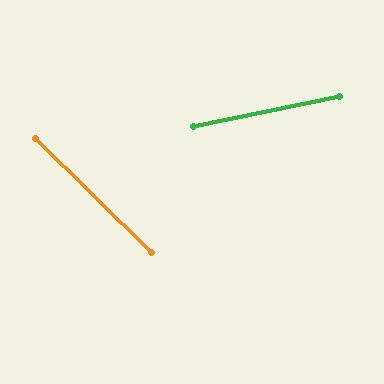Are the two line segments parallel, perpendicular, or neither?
Neither parallel nor perpendicular — they differ by about 56°.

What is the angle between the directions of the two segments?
Approximately 56 degrees.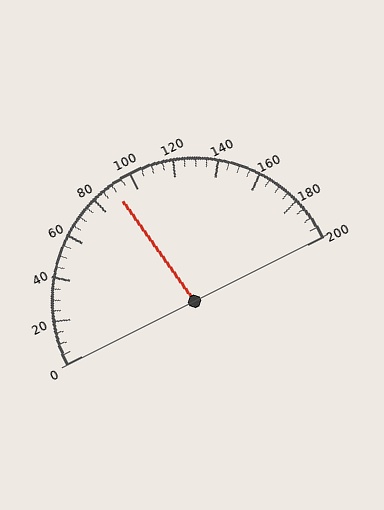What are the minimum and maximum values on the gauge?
The gauge ranges from 0 to 200.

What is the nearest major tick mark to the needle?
The nearest major tick mark is 80.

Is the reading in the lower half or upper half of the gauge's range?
The reading is in the lower half of the range (0 to 200).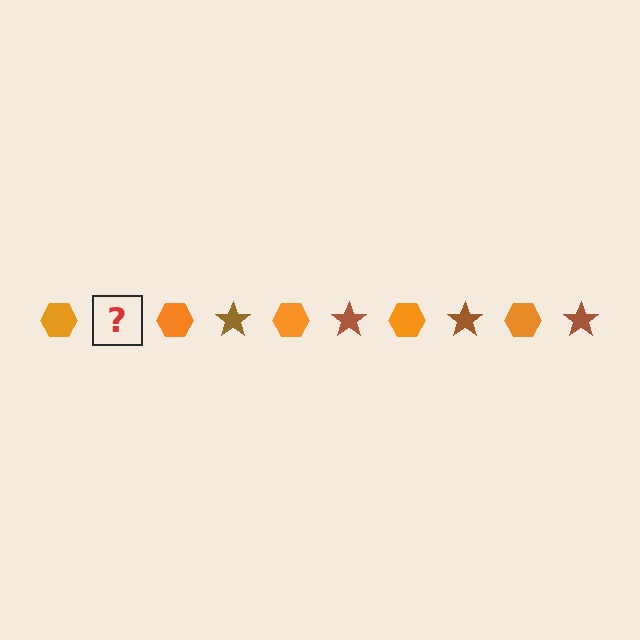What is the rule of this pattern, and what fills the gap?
The rule is that the pattern alternates between orange hexagon and brown star. The gap should be filled with a brown star.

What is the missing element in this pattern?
The missing element is a brown star.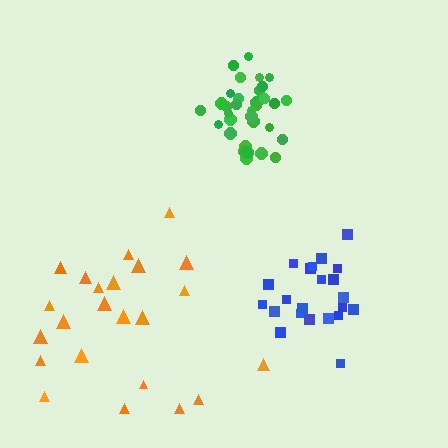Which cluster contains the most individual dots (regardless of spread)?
Green (33).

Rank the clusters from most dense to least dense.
green, blue, orange.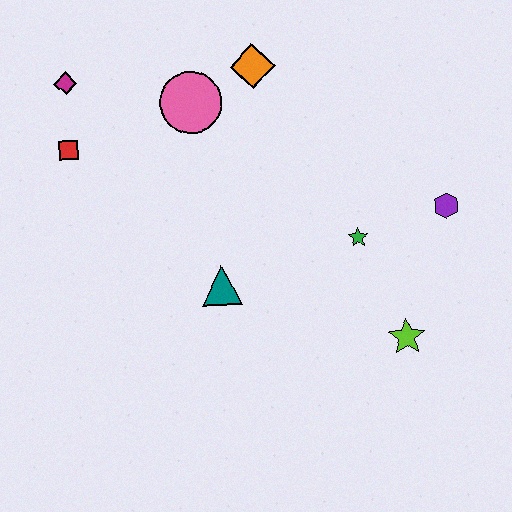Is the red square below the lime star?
No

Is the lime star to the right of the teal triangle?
Yes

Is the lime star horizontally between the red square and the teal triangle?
No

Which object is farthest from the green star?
The magenta diamond is farthest from the green star.